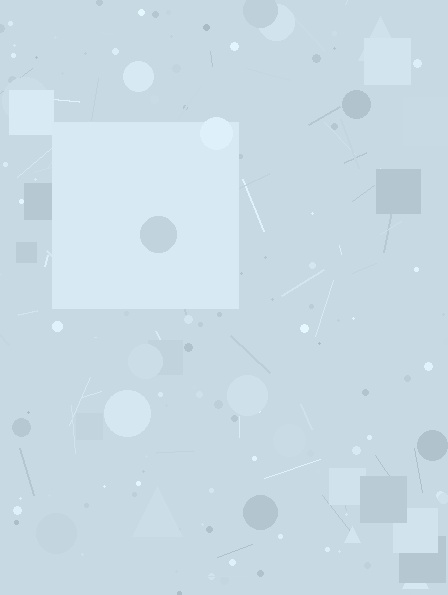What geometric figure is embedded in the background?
A square is embedded in the background.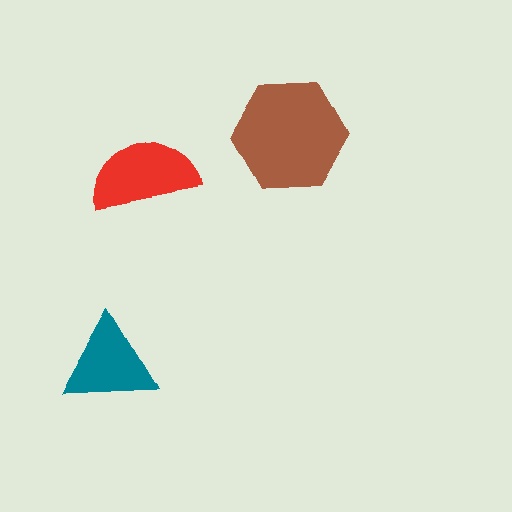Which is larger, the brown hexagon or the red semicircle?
The brown hexagon.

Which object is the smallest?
The teal triangle.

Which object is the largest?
The brown hexagon.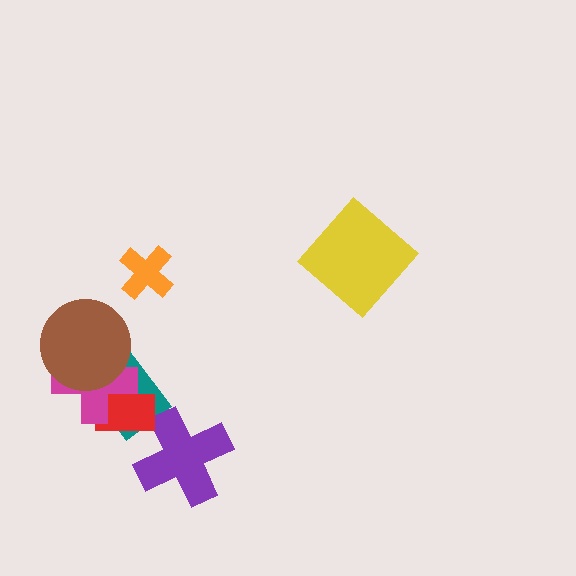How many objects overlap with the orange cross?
0 objects overlap with the orange cross.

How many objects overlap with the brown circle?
2 objects overlap with the brown circle.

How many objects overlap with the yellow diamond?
0 objects overlap with the yellow diamond.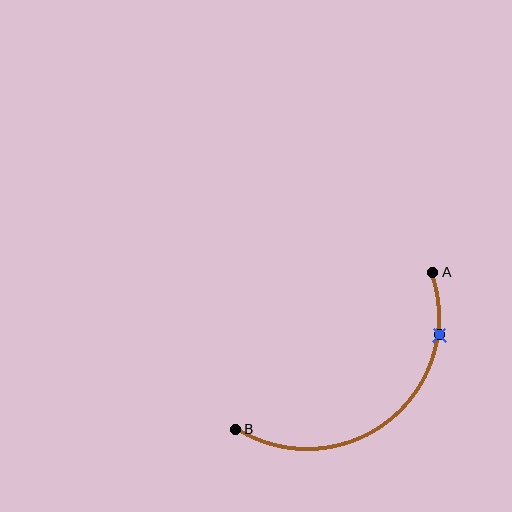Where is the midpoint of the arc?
The arc midpoint is the point on the curve farthest from the straight line joining A and B. It sits below and to the right of that line.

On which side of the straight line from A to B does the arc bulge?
The arc bulges below and to the right of the straight line connecting A and B.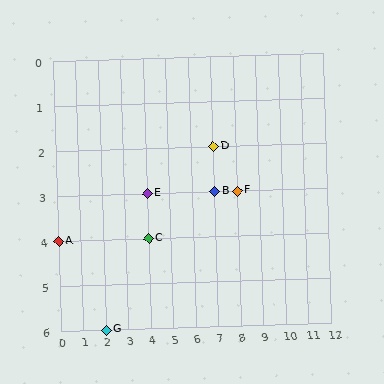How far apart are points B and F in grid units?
Points B and F are 1 column apart.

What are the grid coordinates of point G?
Point G is at grid coordinates (2, 6).